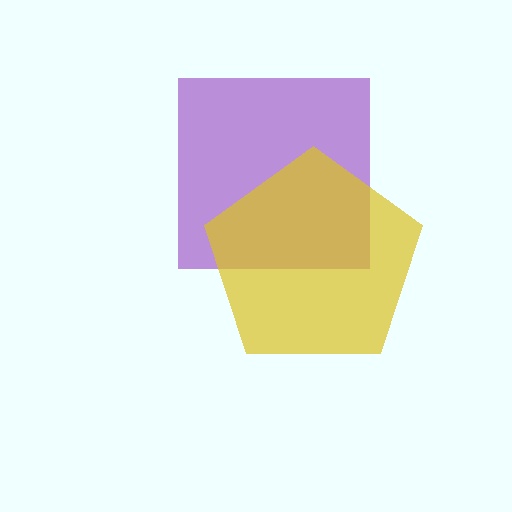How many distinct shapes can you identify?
There are 2 distinct shapes: a purple square, a yellow pentagon.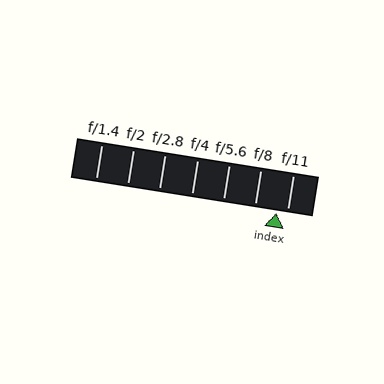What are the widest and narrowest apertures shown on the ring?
The widest aperture shown is f/1.4 and the narrowest is f/11.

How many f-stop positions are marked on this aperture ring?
There are 7 f-stop positions marked.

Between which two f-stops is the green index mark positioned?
The index mark is between f/8 and f/11.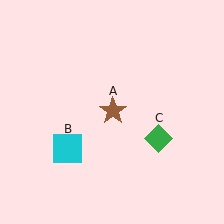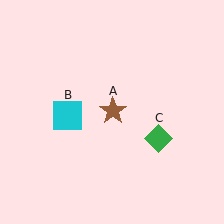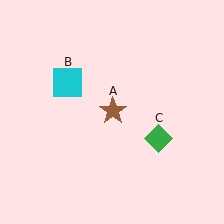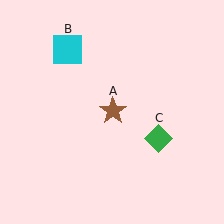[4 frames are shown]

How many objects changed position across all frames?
1 object changed position: cyan square (object B).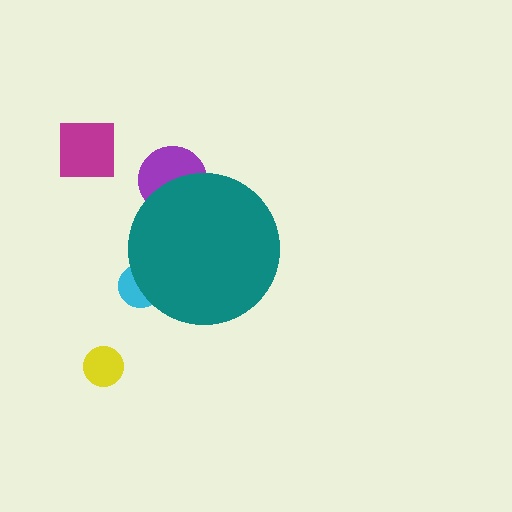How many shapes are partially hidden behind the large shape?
2 shapes are partially hidden.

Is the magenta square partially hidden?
No, the magenta square is fully visible.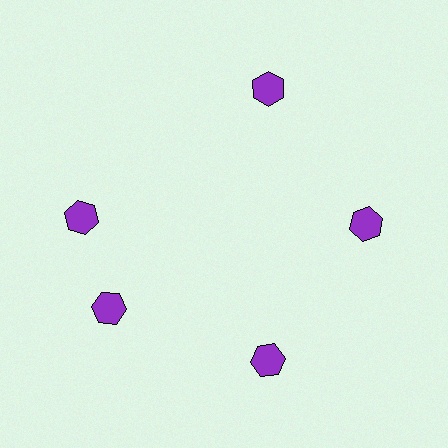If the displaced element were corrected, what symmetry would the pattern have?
It would have 5-fold rotational symmetry — the pattern would map onto itself every 72 degrees.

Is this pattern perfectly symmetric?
No. The 5 purple hexagons are arranged in a ring, but one element near the 10 o'clock position is rotated out of alignment along the ring, breaking the 5-fold rotational symmetry.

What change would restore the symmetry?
The symmetry would be restored by rotating it back into even spacing with its neighbors so that all 5 hexagons sit at equal angles and equal distance from the center.